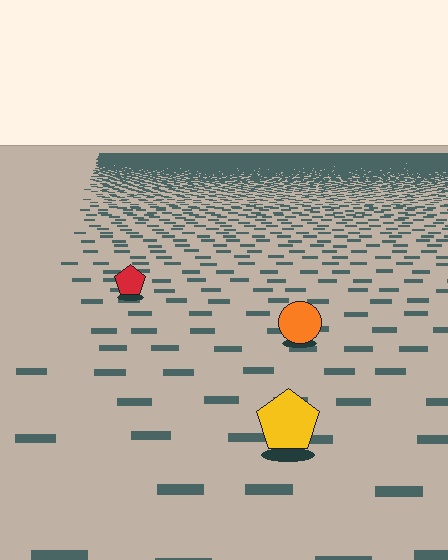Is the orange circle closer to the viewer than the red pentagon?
Yes. The orange circle is closer — you can tell from the texture gradient: the ground texture is coarser near it.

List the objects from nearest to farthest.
From nearest to farthest: the yellow pentagon, the orange circle, the red pentagon.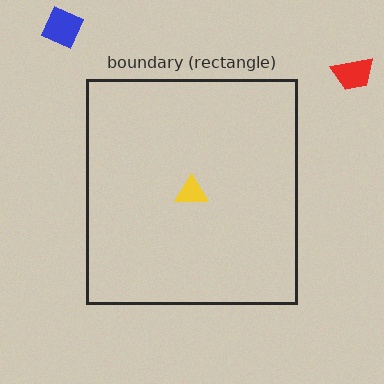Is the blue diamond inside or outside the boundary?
Outside.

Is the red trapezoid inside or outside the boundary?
Outside.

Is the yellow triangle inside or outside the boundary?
Inside.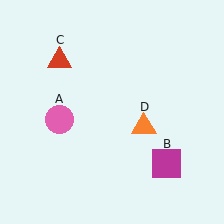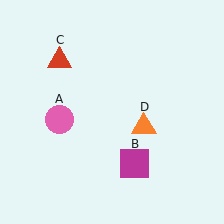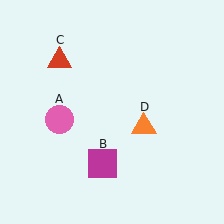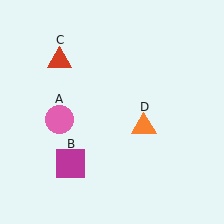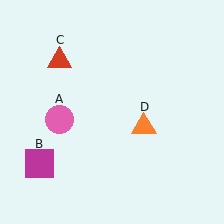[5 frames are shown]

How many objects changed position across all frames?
1 object changed position: magenta square (object B).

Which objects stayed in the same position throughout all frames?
Pink circle (object A) and red triangle (object C) and orange triangle (object D) remained stationary.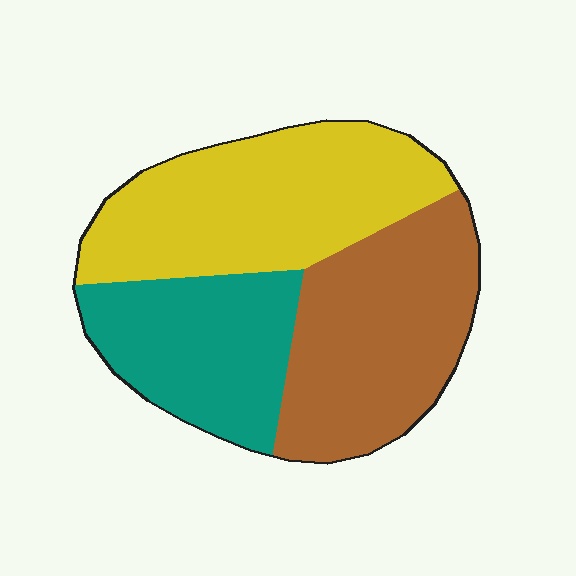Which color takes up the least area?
Teal, at roughly 25%.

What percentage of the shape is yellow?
Yellow takes up about three eighths (3/8) of the shape.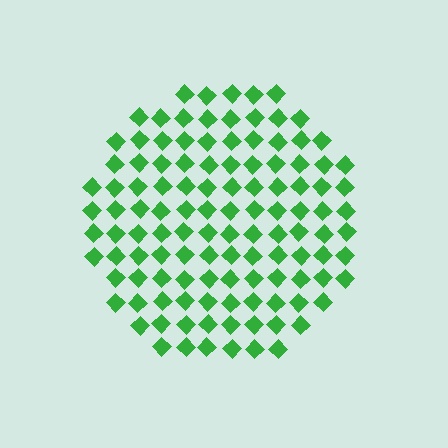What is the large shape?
The large shape is a circle.